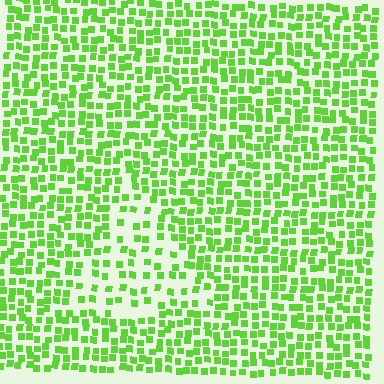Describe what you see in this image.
The image contains small lime elements arranged at two different densities. A triangle-shaped region is visible where the elements are less densely packed than the surrounding area.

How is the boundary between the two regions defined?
The boundary is defined by a change in element density (approximately 1.9x ratio). All elements are the same color, size, and shape.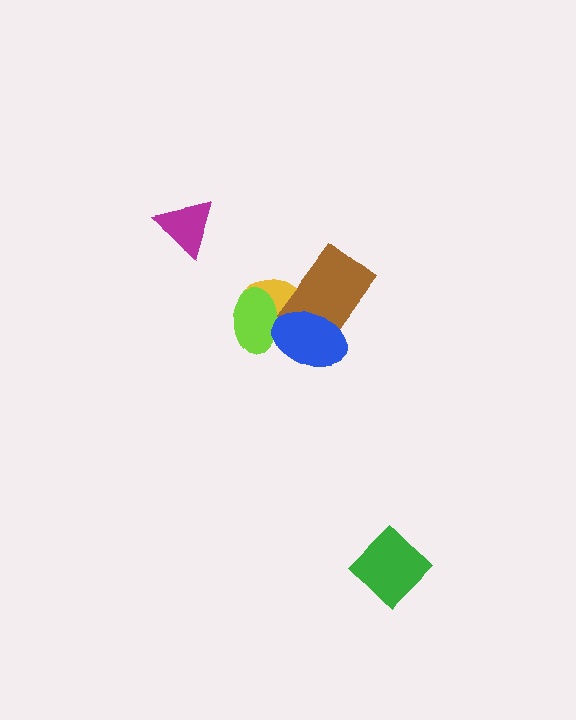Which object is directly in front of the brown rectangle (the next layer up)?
The lime ellipse is directly in front of the brown rectangle.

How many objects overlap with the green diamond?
0 objects overlap with the green diamond.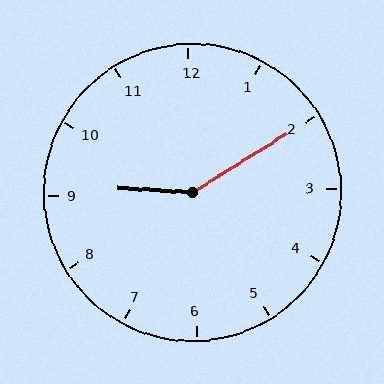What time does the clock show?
9:10.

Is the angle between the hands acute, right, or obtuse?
It is obtuse.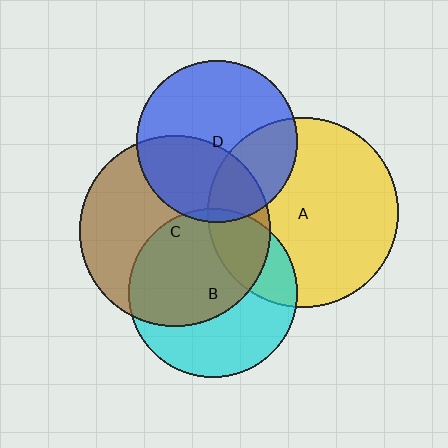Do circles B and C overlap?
Yes.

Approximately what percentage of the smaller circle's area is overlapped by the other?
Approximately 55%.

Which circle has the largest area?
Circle C (brown).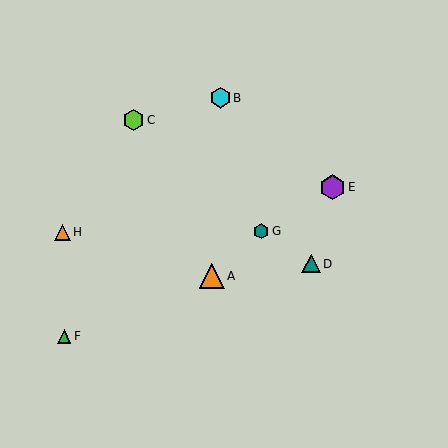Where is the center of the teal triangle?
The center of the teal triangle is at (311, 264).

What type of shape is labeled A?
Shape A is an orange triangle.